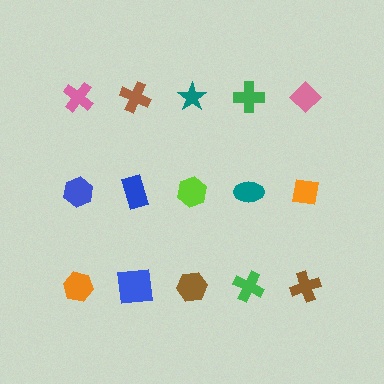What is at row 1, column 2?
A brown cross.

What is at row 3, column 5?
A brown cross.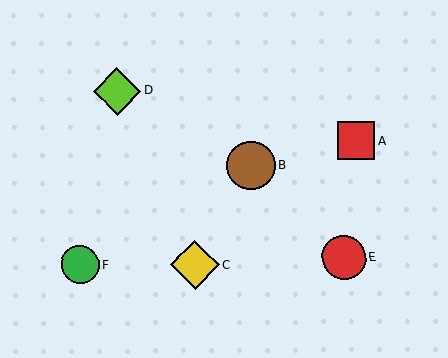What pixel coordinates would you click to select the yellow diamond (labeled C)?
Click at (195, 265) to select the yellow diamond C.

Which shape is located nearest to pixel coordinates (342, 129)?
The red square (labeled A) at (356, 141) is nearest to that location.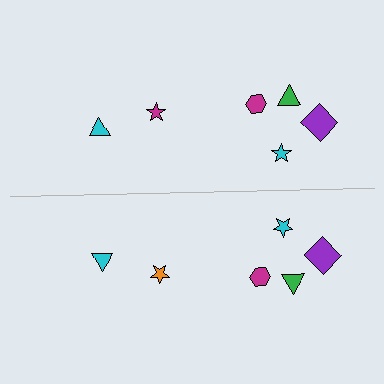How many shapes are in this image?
There are 12 shapes in this image.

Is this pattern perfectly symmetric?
No, the pattern is not perfectly symmetric. The orange star on the bottom side breaks the symmetry — its mirror counterpart is magenta.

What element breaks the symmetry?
The orange star on the bottom side breaks the symmetry — its mirror counterpart is magenta.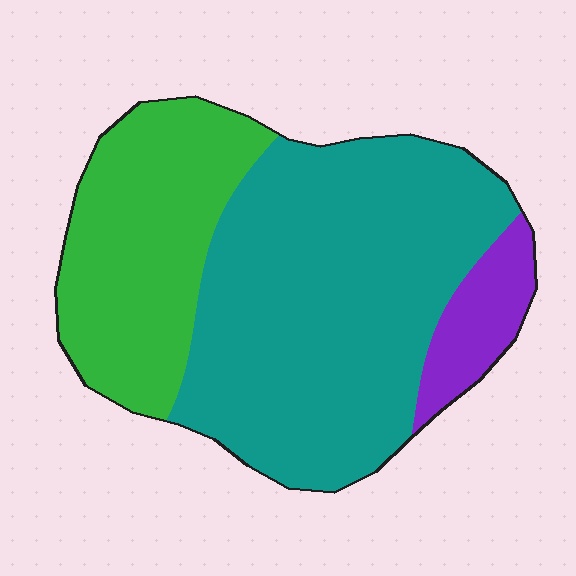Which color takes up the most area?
Teal, at roughly 60%.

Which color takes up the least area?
Purple, at roughly 10%.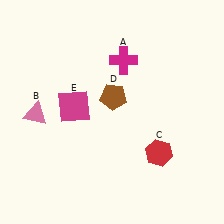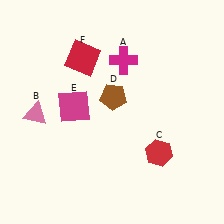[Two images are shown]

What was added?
A red square (F) was added in Image 2.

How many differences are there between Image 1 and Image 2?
There is 1 difference between the two images.